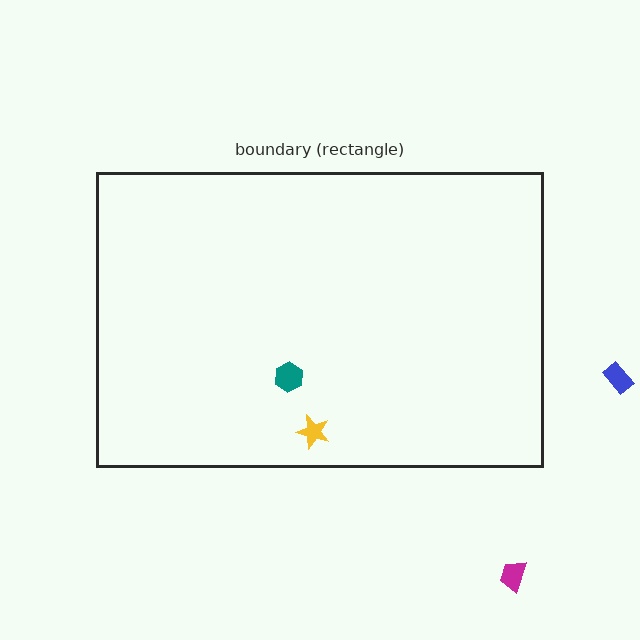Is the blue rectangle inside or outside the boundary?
Outside.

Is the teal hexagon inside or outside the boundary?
Inside.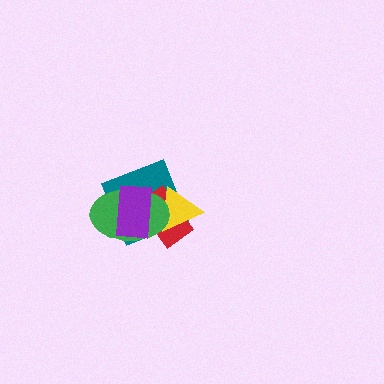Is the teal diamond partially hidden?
Yes, it is partially covered by another shape.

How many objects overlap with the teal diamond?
4 objects overlap with the teal diamond.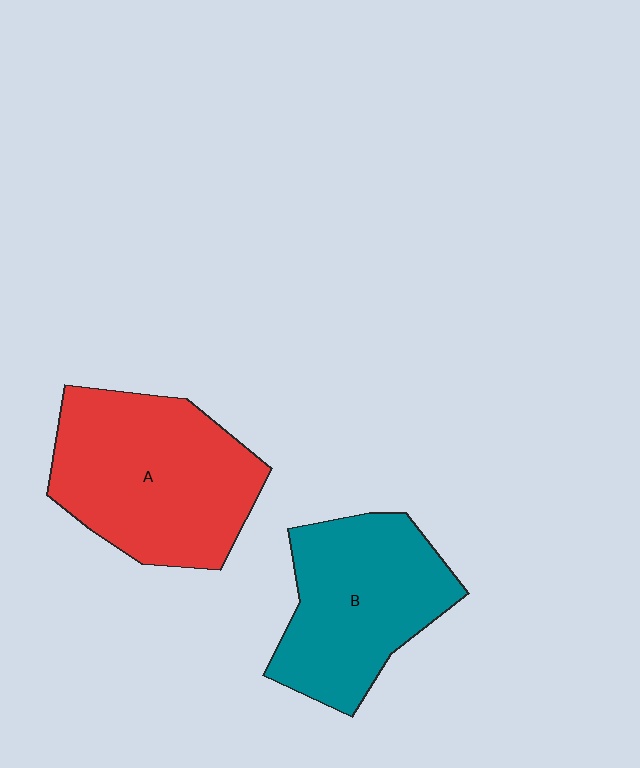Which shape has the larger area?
Shape A (red).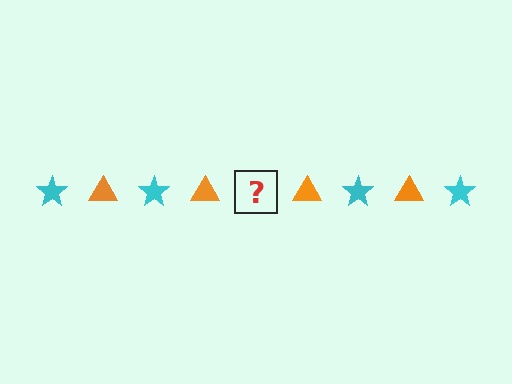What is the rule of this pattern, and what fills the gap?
The rule is that the pattern alternates between cyan star and orange triangle. The gap should be filled with a cyan star.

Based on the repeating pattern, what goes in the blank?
The blank should be a cyan star.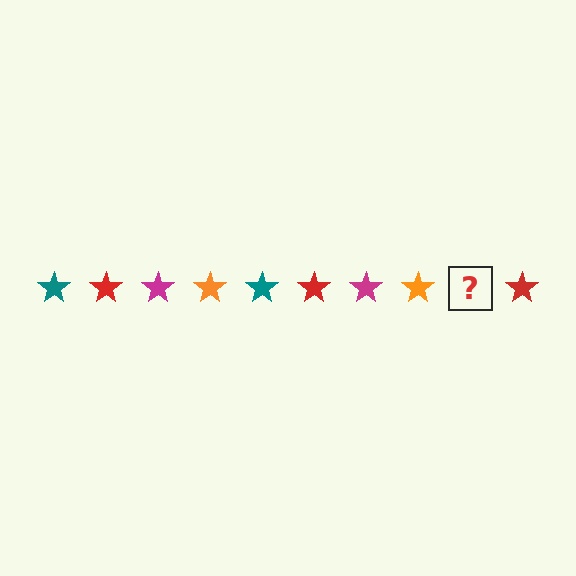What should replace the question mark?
The question mark should be replaced with a teal star.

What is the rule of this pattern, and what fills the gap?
The rule is that the pattern cycles through teal, red, magenta, orange stars. The gap should be filled with a teal star.